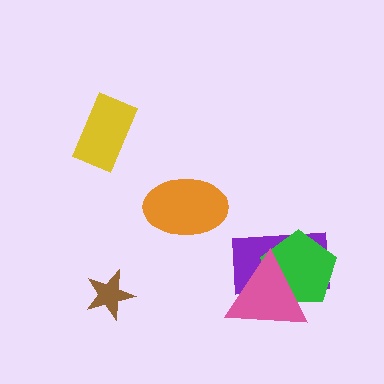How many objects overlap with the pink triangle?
2 objects overlap with the pink triangle.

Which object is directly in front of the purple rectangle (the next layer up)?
The green pentagon is directly in front of the purple rectangle.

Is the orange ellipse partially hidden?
No, no other shape covers it.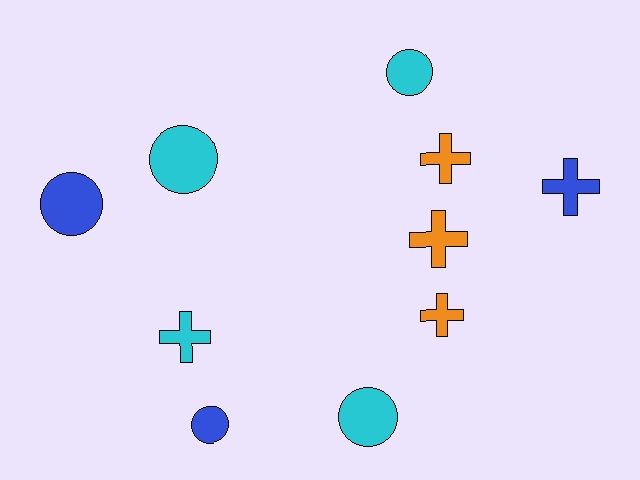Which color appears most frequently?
Cyan, with 4 objects.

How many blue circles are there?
There are 2 blue circles.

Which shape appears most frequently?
Circle, with 5 objects.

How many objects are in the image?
There are 10 objects.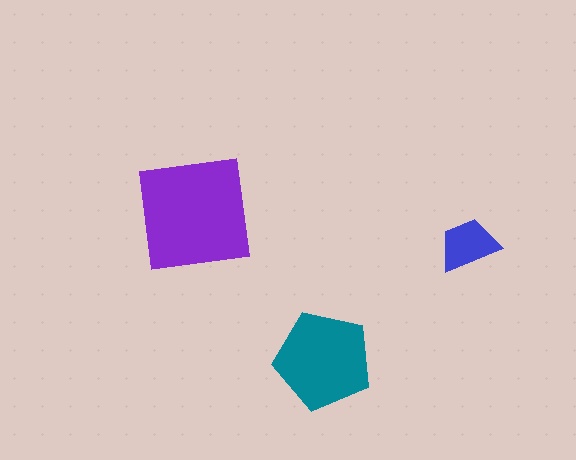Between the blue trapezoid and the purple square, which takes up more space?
The purple square.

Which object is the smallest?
The blue trapezoid.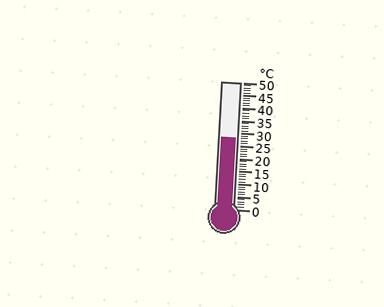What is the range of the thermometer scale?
The thermometer scale ranges from 0°C to 50°C.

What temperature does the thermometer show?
The thermometer shows approximately 28°C.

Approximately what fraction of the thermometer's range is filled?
The thermometer is filled to approximately 55% of its range.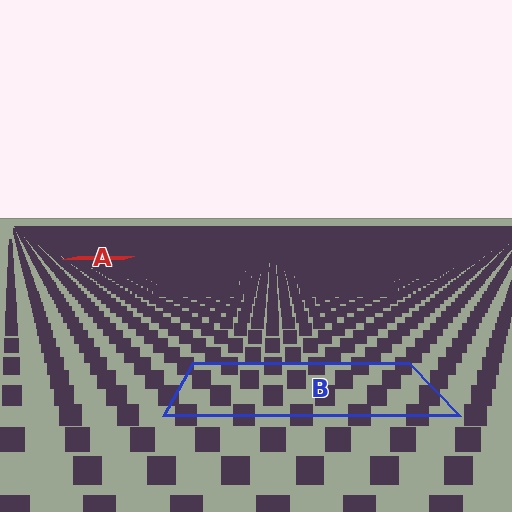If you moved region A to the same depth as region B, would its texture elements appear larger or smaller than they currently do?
They would appear larger. At a closer depth, the same texture elements are projected at a bigger on-screen size.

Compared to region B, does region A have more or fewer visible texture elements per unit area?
Region A has more texture elements per unit area — they are packed more densely because it is farther away.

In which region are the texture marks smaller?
The texture marks are smaller in region A, because it is farther away.